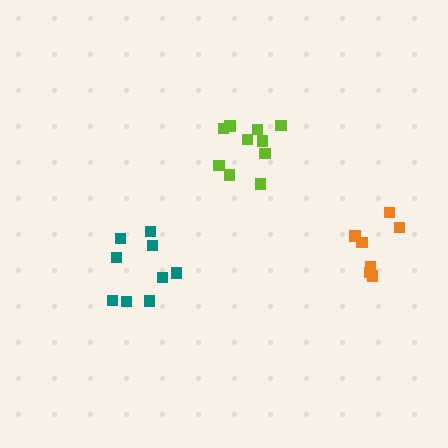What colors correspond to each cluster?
The clusters are colored: lime, teal, orange.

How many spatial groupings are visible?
There are 3 spatial groupings.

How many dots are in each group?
Group 1: 10 dots, Group 2: 9 dots, Group 3: 7 dots (26 total).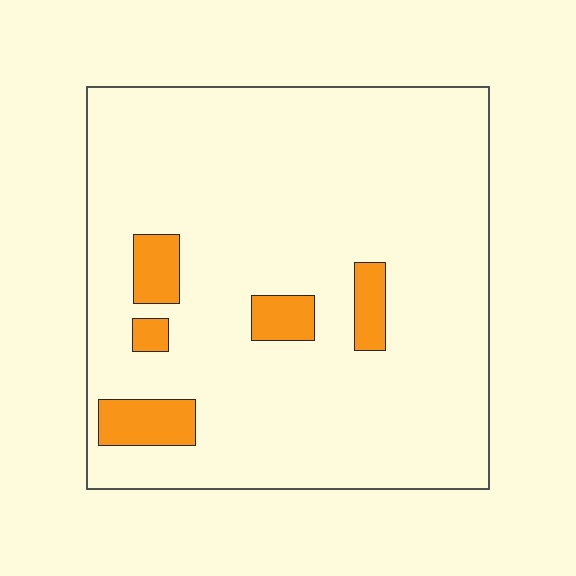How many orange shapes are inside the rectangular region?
5.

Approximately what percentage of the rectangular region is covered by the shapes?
Approximately 10%.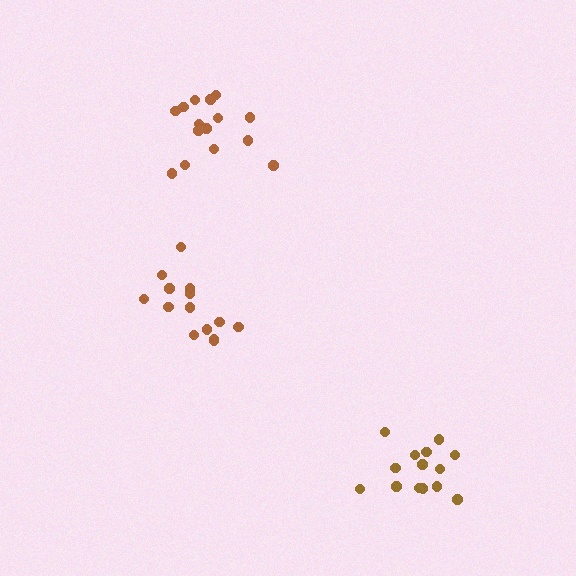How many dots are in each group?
Group 1: 14 dots, Group 2: 15 dots, Group 3: 14 dots (43 total).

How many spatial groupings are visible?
There are 3 spatial groupings.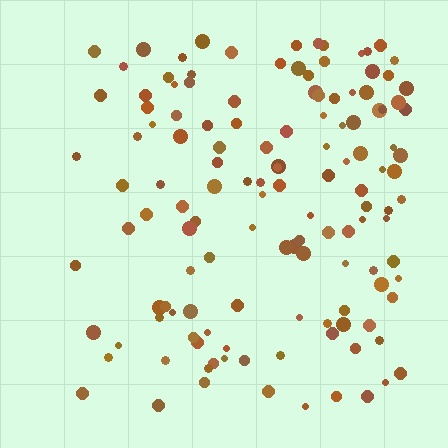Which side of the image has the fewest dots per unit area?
The left.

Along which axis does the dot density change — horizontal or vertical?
Horizontal.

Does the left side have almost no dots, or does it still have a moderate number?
Still a moderate number, just noticeably fewer than the right.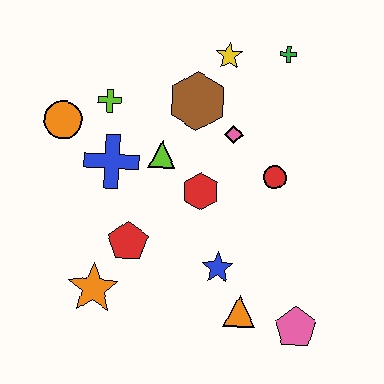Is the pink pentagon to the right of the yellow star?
Yes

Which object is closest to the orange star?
The red pentagon is closest to the orange star.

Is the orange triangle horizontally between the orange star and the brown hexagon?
No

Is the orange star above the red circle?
No